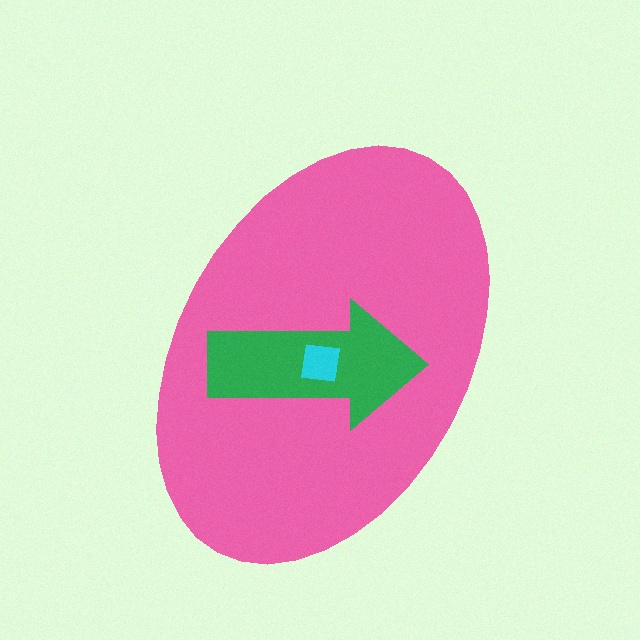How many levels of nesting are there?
3.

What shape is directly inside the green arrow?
The cyan square.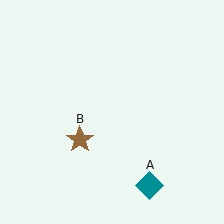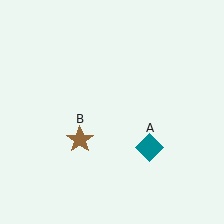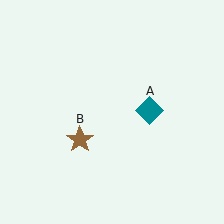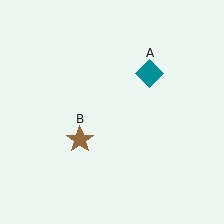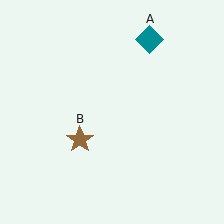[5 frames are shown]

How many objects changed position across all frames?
1 object changed position: teal diamond (object A).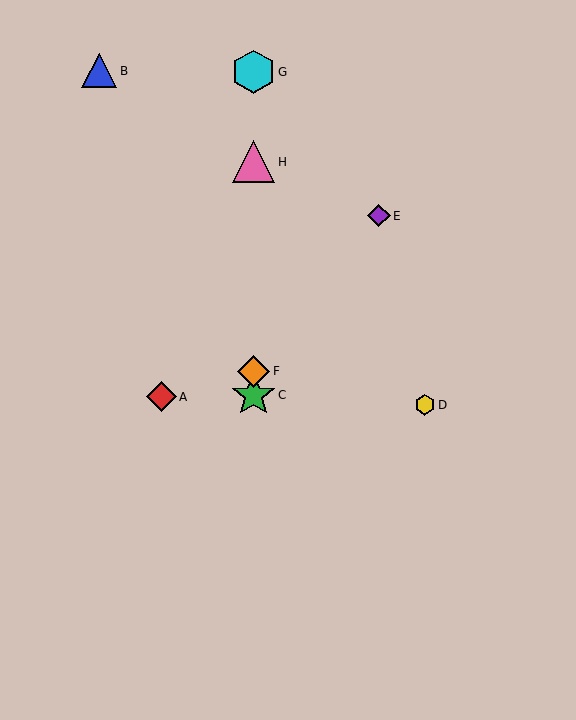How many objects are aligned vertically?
4 objects (C, F, G, H) are aligned vertically.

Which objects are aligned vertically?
Objects C, F, G, H are aligned vertically.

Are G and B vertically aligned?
No, G is at x≈254 and B is at x≈99.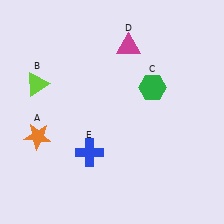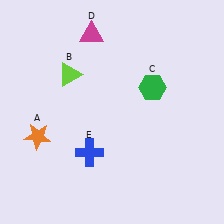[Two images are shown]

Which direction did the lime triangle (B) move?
The lime triangle (B) moved right.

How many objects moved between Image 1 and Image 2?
2 objects moved between the two images.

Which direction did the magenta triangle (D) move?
The magenta triangle (D) moved left.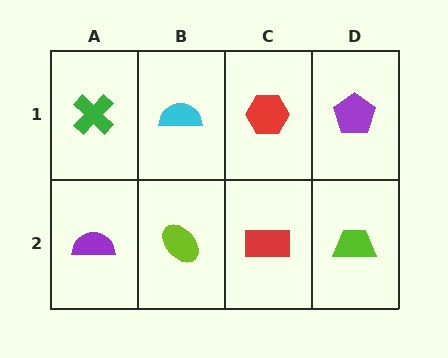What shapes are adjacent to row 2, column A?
A green cross (row 1, column A), a lime ellipse (row 2, column B).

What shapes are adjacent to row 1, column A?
A purple semicircle (row 2, column A), a cyan semicircle (row 1, column B).